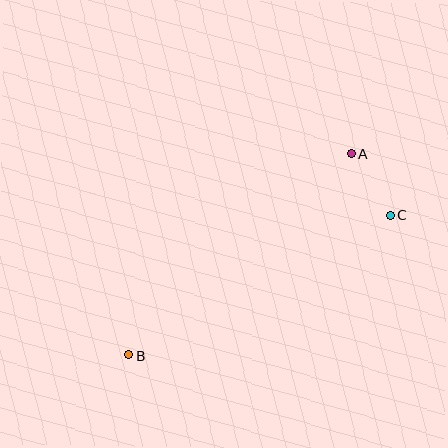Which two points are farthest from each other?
Points A and B are farthest from each other.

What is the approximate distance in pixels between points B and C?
The distance between B and C is approximately 297 pixels.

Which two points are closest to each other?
Points A and C are closest to each other.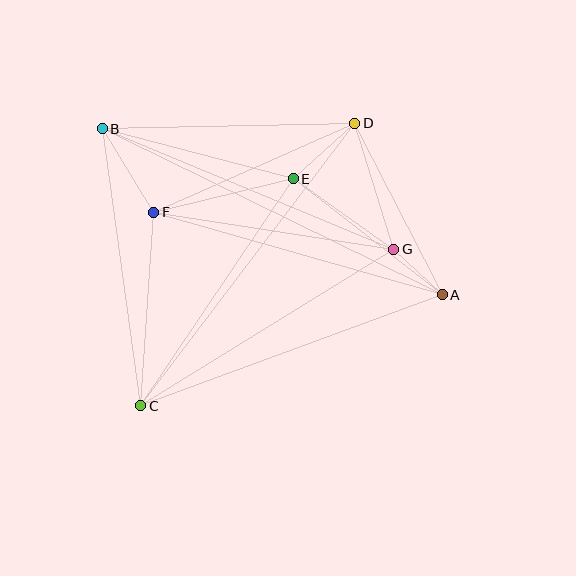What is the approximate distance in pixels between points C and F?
The distance between C and F is approximately 194 pixels.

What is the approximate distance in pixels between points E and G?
The distance between E and G is approximately 123 pixels.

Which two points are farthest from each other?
Points A and B are farthest from each other.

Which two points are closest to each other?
Points A and G are closest to each other.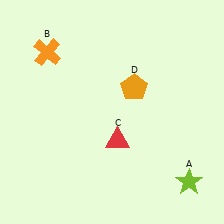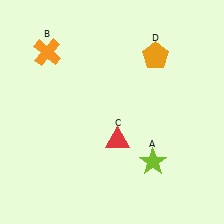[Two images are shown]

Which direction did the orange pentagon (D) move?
The orange pentagon (D) moved up.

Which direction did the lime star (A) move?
The lime star (A) moved left.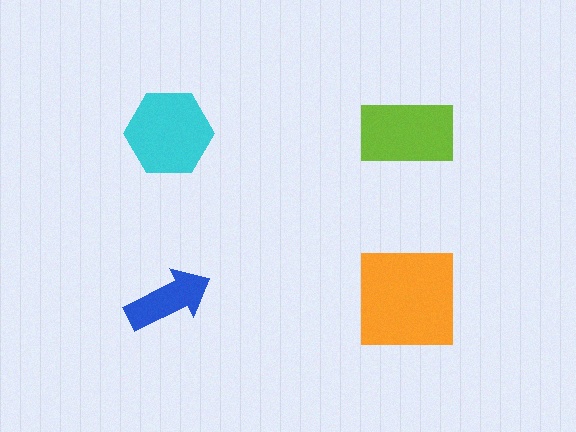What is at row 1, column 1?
A cyan hexagon.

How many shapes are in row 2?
2 shapes.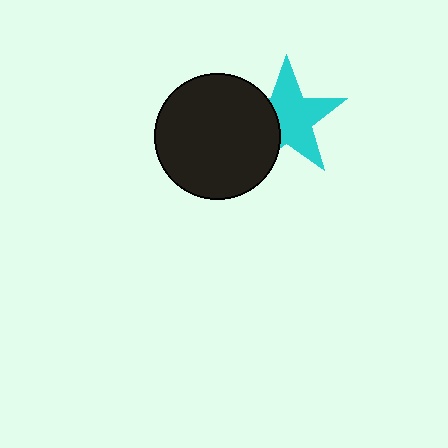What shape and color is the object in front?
The object in front is a black circle.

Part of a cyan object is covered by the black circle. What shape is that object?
It is a star.